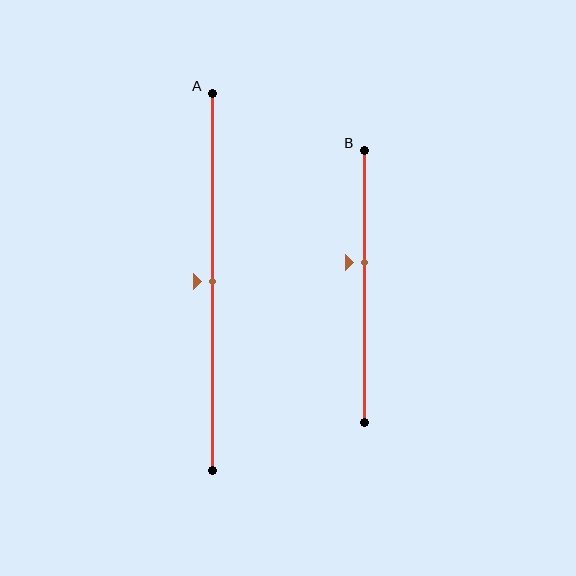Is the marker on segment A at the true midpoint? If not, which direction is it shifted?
Yes, the marker on segment A is at the true midpoint.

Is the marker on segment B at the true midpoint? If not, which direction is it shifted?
No, the marker on segment B is shifted upward by about 9% of the segment length.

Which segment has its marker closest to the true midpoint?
Segment A has its marker closest to the true midpoint.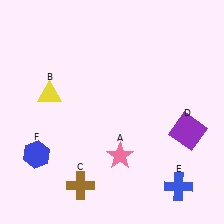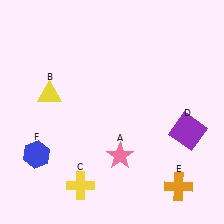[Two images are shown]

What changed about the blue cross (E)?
In Image 1, E is blue. In Image 2, it changed to orange.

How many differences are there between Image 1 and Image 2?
There are 2 differences between the two images.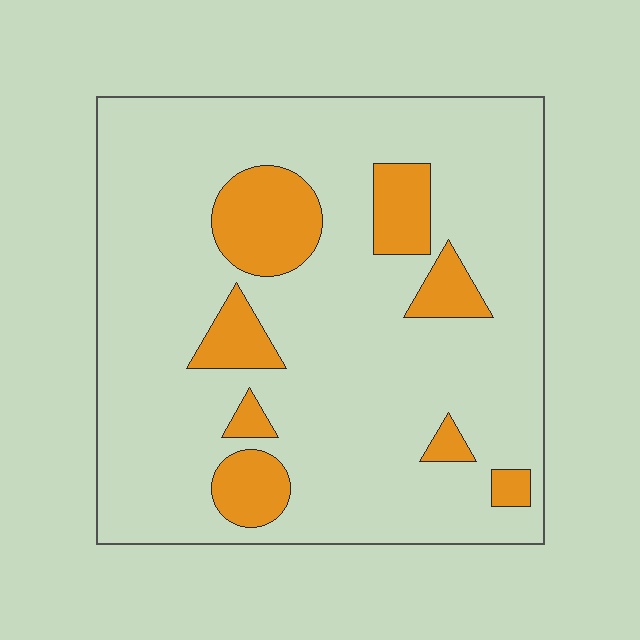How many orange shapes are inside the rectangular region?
8.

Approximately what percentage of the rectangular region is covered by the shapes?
Approximately 15%.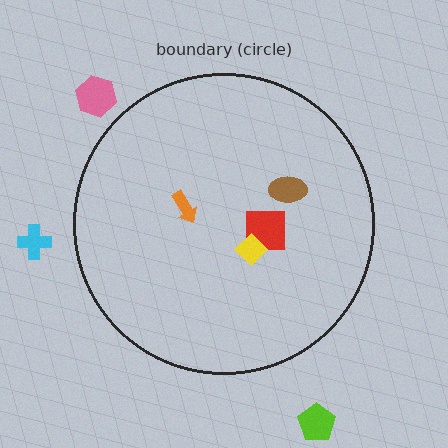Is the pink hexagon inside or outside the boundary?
Outside.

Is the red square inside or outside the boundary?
Inside.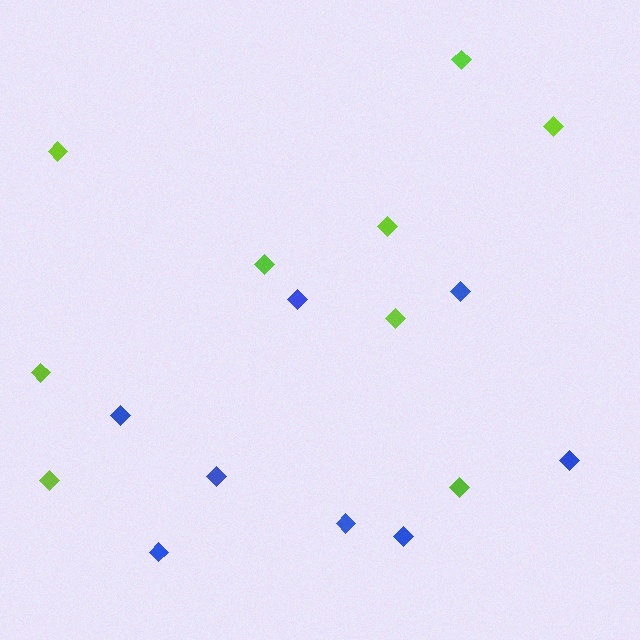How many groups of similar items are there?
There are 2 groups: one group of lime diamonds (9) and one group of blue diamonds (8).